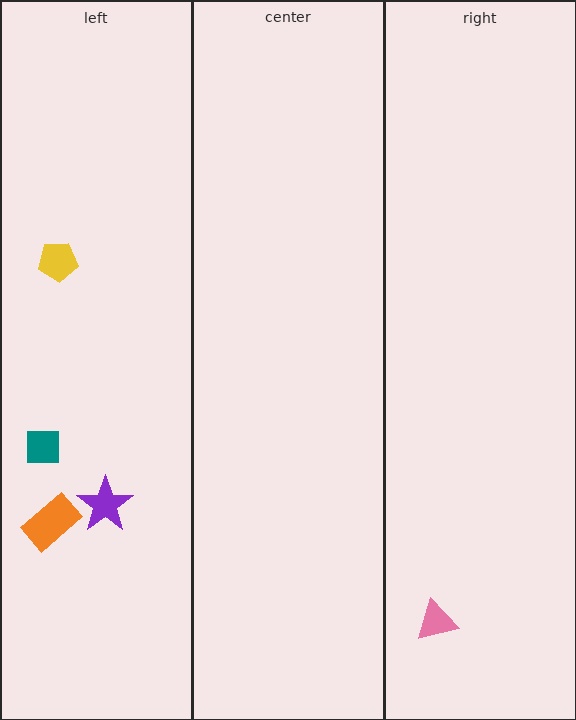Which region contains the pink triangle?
The right region.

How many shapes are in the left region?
4.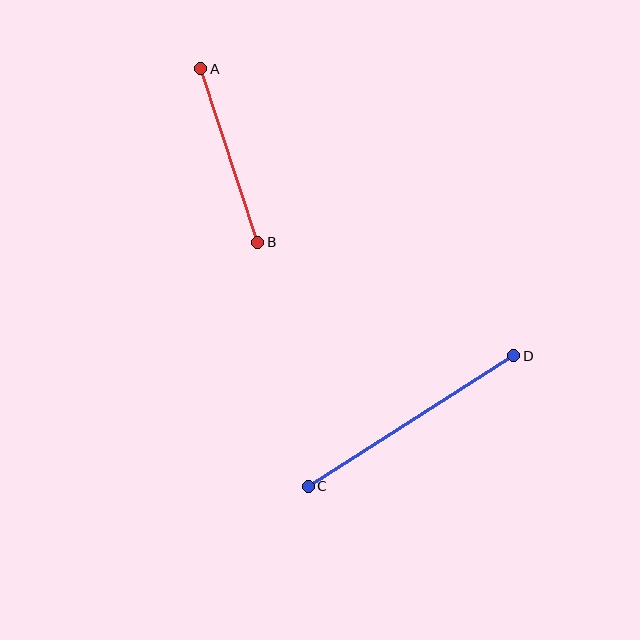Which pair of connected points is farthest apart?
Points C and D are farthest apart.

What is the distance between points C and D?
The distance is approximately 244 pixels.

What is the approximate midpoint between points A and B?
The midpoint is at approximately (229, 156) pixels.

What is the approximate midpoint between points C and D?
The midpoint is at approximately (411, 421) pixels.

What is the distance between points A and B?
The distance is approximately 183 pixels.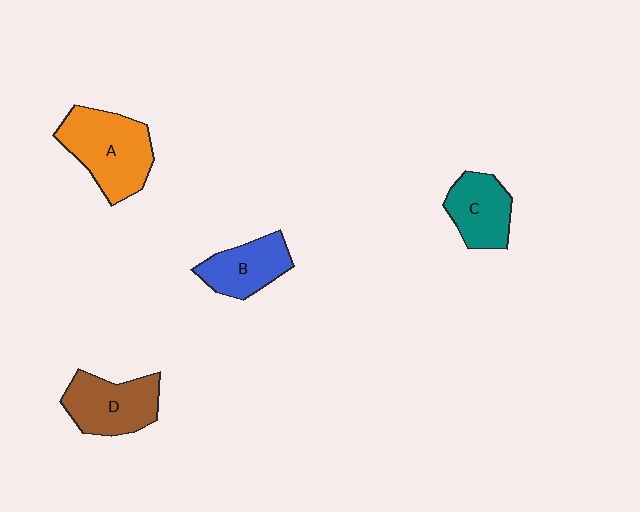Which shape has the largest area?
Shape A (orange).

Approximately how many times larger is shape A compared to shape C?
Approximately 1.5 times.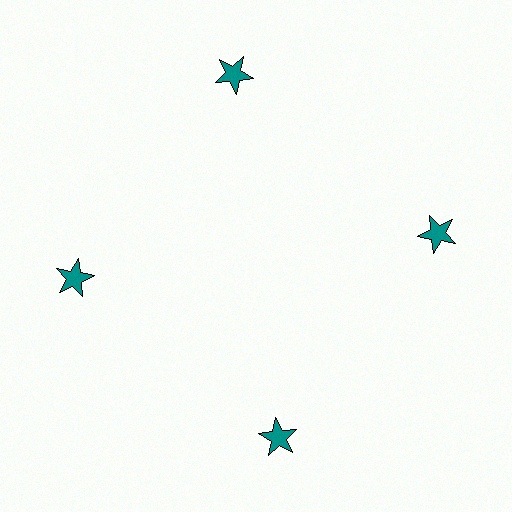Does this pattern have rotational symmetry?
Yes, this pattern has 4-fold rotational symmetry. It looks the same after rotating 90 degrees around the center.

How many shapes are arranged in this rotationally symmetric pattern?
There are 4 shapes, arranged in 4 groups of 1.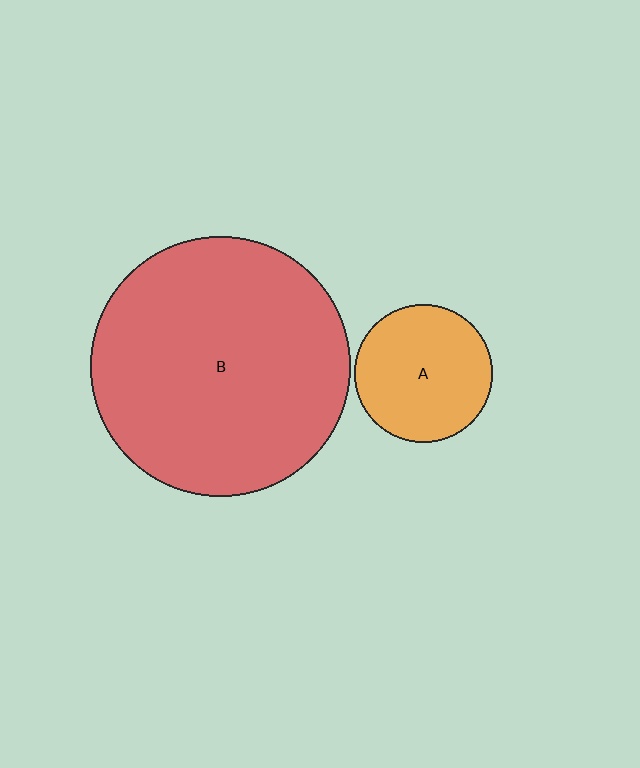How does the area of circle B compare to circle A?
Approximately 3.6 times.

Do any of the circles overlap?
No, none of the circles overlap.